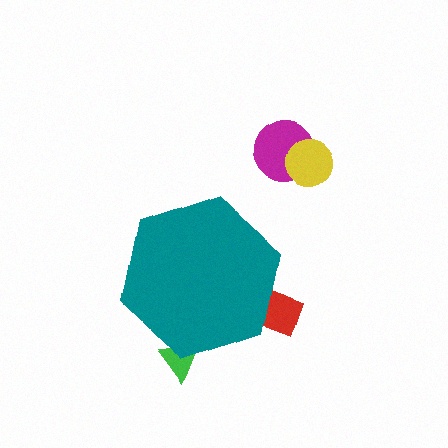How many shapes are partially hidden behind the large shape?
2 shapes are partially hidden.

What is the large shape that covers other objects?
A teal hexagon.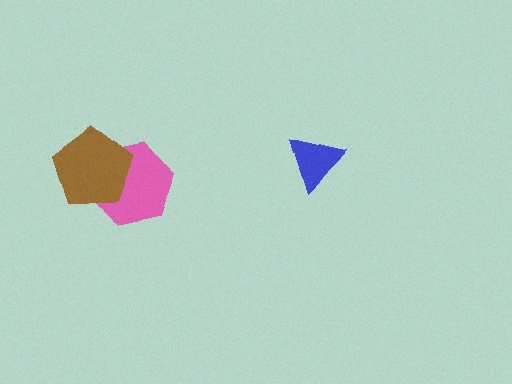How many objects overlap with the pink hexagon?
1 object overlaps with the pink hexagon.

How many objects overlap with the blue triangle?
0 objects overlap with the blue triangle.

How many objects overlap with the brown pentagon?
1 object overlaps with the brown pentagon.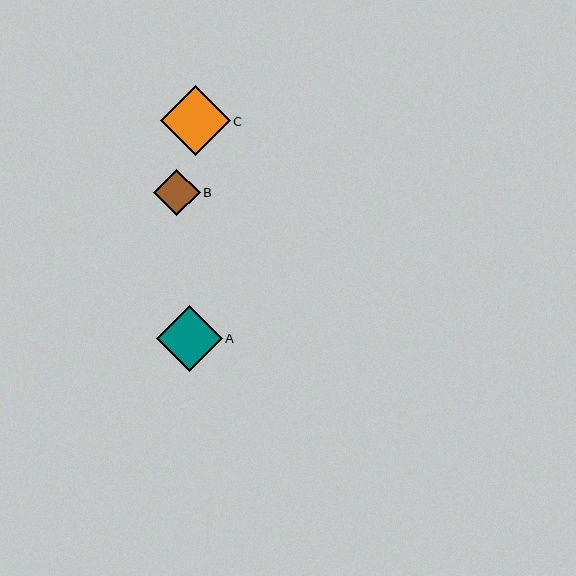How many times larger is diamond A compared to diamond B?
Diamond A is approximately 1.4 times the size of diamond B.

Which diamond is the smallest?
Diamond B is the smallest with a size of approximately 46 pixels.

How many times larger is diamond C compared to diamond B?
Diamond C is approximately 1.5 times the size of diamond B.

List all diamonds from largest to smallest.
From largest to smallest: C, A, B.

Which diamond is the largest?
Diamond C is the largest with a size of approximately 70 pixels.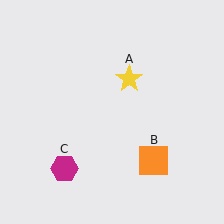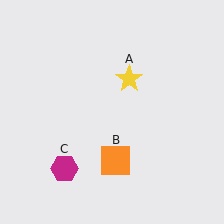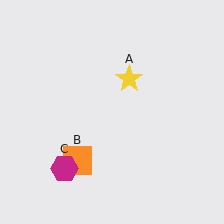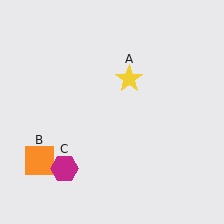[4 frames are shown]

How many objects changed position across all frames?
1 object changed position: orange square (object B).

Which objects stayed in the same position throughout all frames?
Yellow star (object A) and magenta hexagon (object C) remained stationary.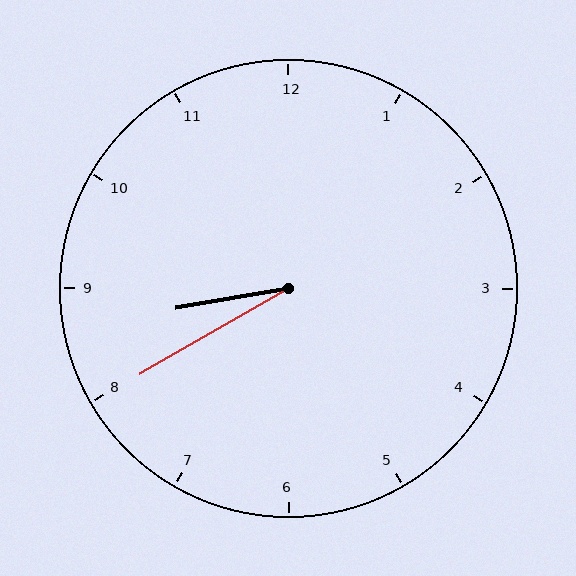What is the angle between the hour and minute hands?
Approximately 20 degrees.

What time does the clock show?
8:40.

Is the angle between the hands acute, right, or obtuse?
It is acute.